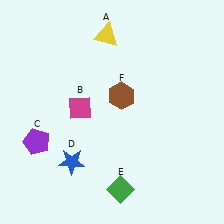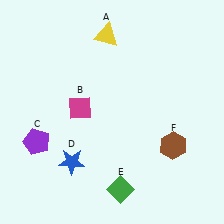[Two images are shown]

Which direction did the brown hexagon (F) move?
The brown hexagon (F) moved right.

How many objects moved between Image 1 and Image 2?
1 object moved between the two images.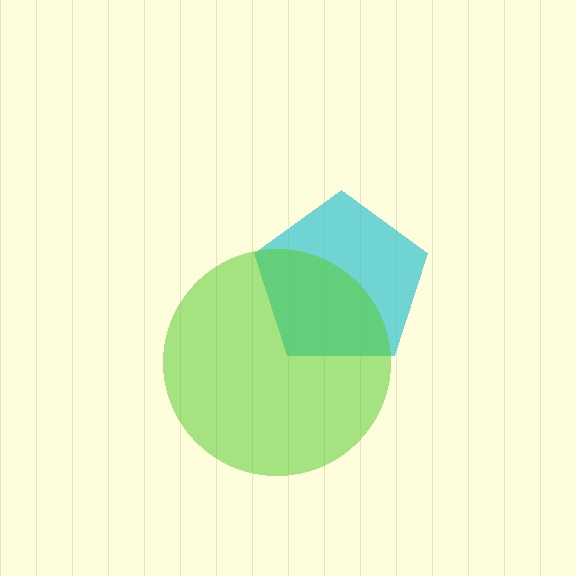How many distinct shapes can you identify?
There are 2 distinct shapes: a cyan pentagon, a lime circle.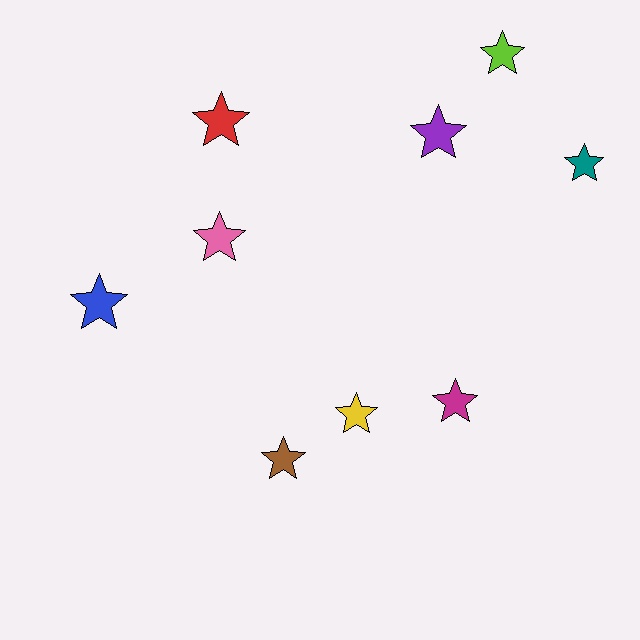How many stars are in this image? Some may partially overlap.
There are 9 stars.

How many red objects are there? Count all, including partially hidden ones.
There is 1 red object.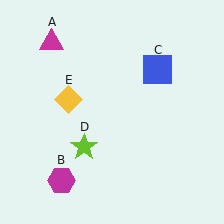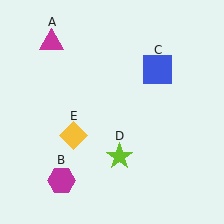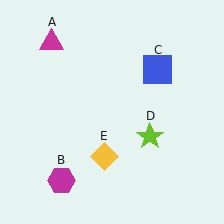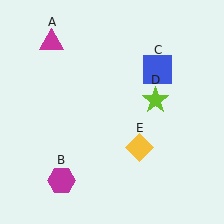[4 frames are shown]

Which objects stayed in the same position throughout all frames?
Magenta triangle (object A) and magenta hexagon (object B) and blue square (object C) remained stationary.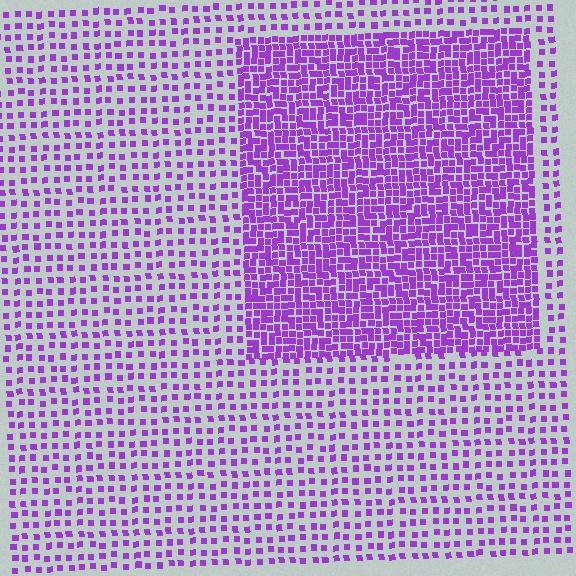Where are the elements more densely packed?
The elements are more densely packed inside the rectangle boundary.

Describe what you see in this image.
The image contains small purple elements arranged at two different densities. A rectangle-shaped region is visible where the elements are more densely packed than the surrounding area.